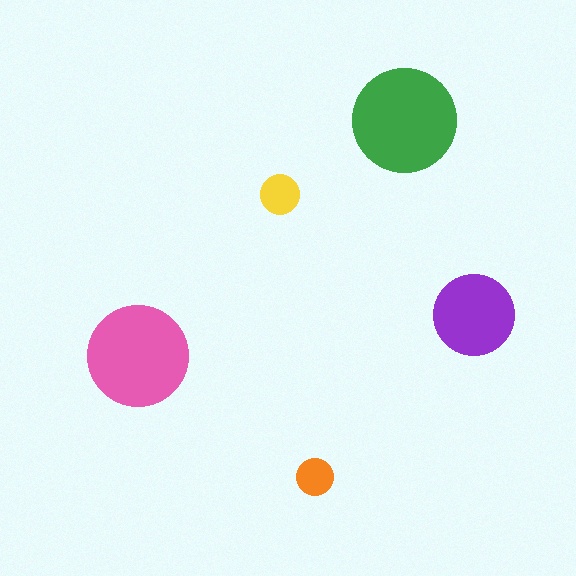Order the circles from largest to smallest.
the green one, the pink one, the purple one, the yellow one, the orange one.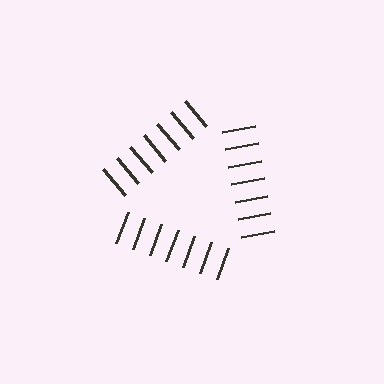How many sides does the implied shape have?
3 sides — the line-ends trace a triangle.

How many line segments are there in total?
21 — 7 along each of the 3 edges.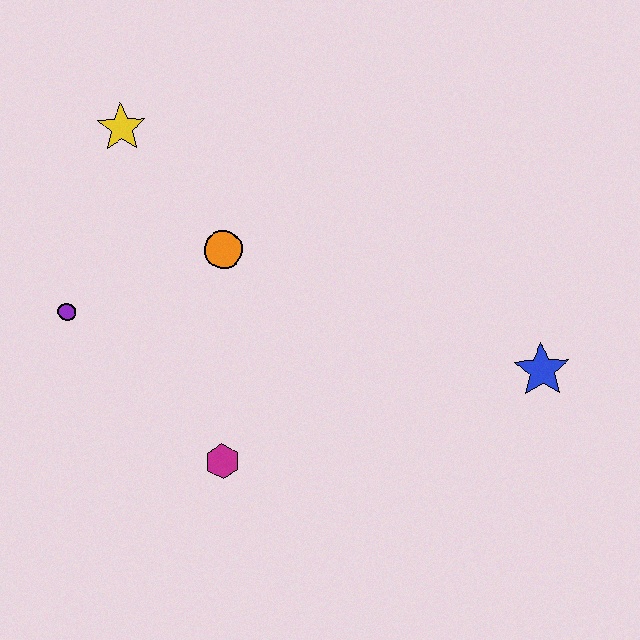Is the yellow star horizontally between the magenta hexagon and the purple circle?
Yes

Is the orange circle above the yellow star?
No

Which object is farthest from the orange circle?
The blue star is farthest from the orange circle.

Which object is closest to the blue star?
The magenta hexagon is closest to the blue star.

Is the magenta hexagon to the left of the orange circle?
Yes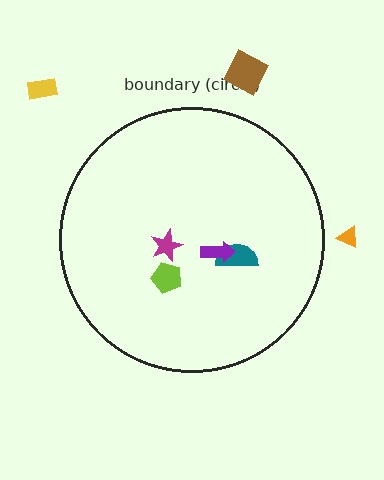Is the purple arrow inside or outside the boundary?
Inside.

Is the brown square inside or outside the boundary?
Outside.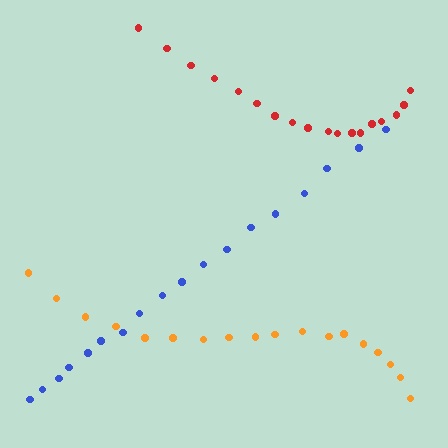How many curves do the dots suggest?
There are 3 distinct paths.